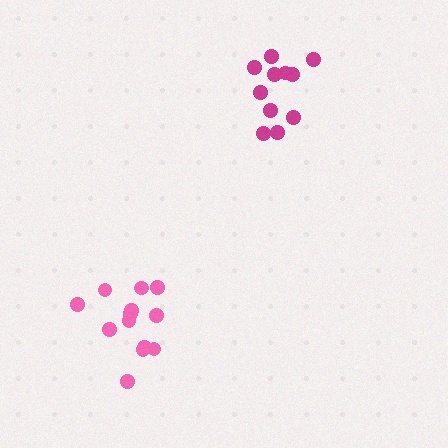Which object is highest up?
The magenta cluster is topmost.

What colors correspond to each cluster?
The clusters are colored: magenta, pink.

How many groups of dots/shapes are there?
There are 2 groups.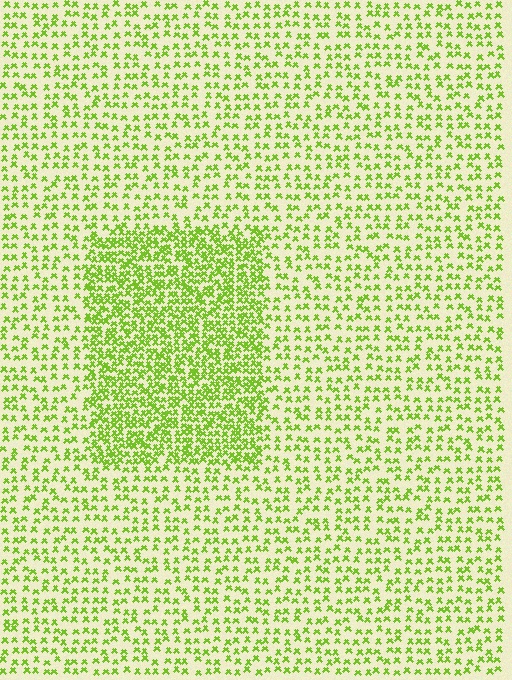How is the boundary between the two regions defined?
The boundary is defined by a change in element density (approximately 2.1x ratio). All elements are the same color, size, and shape.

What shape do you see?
I see a rectangle.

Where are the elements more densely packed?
The elements are more densely packed inside the rectangle boundary.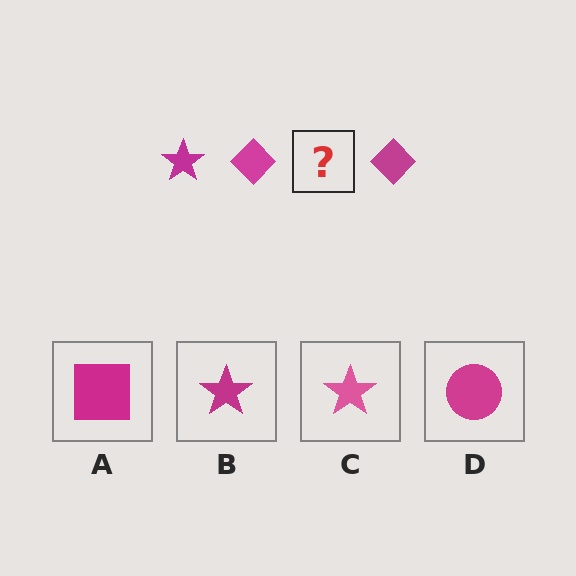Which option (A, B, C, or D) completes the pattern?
B.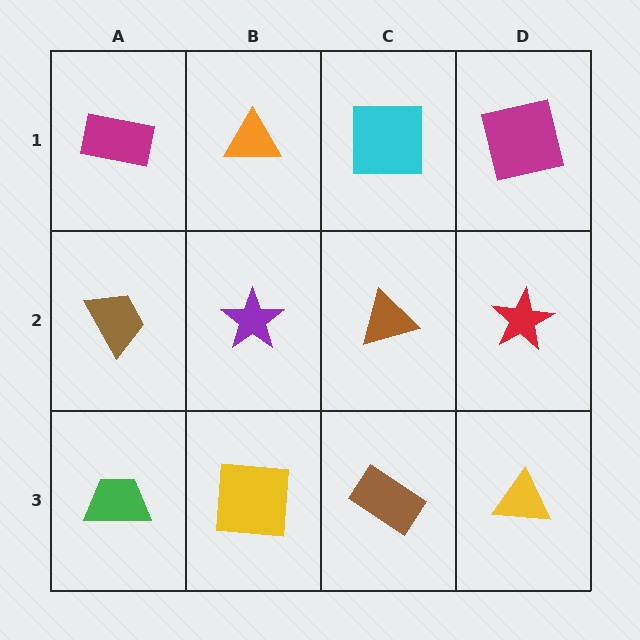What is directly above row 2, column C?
A cyan square.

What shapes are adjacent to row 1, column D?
A red star (row 2, column D), a cyan square (row 1, column C).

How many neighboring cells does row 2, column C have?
4.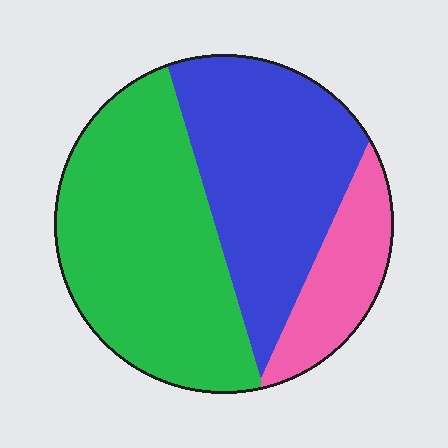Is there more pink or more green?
Green.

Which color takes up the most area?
Green, at roughly 45%.